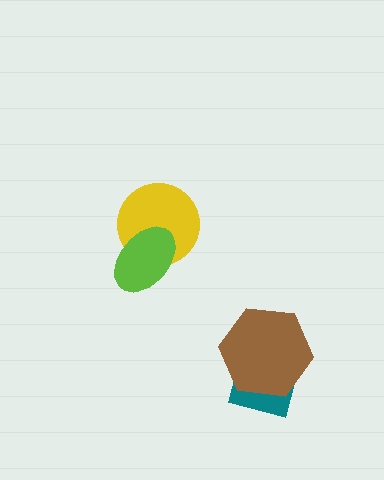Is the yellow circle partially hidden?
Yes, it is partially covered by another shape.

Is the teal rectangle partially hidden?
Yes, it is partially covered by another shape.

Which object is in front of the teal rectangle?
The brown hexagon is in front of the teal rectangle.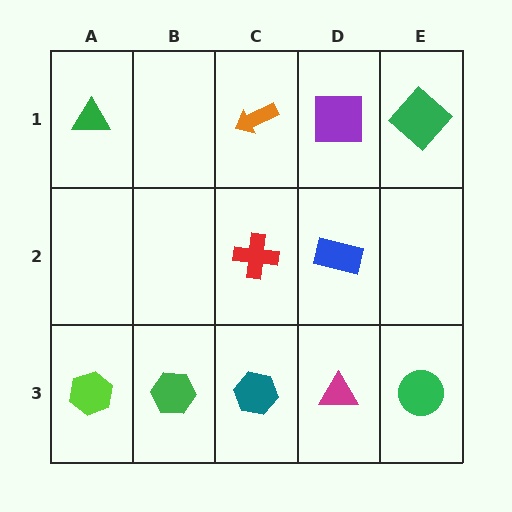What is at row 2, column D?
A blue rectangle.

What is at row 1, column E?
A green diamond.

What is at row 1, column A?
A green triangle.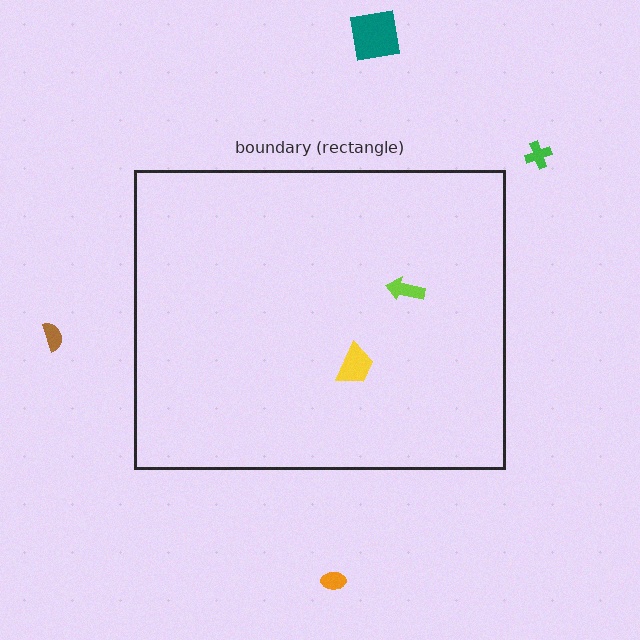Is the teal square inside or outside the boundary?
Outside.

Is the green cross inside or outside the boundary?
Outside.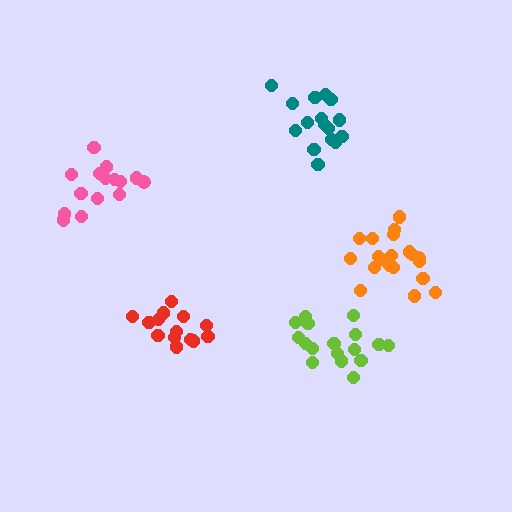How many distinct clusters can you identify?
There are 5 distinct clusters.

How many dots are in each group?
Group 1: 16 dots, Group 2: 15 dots, Group 3: 17 dots, Group 4: 15 dots, Group 5: 20 dots (83 total).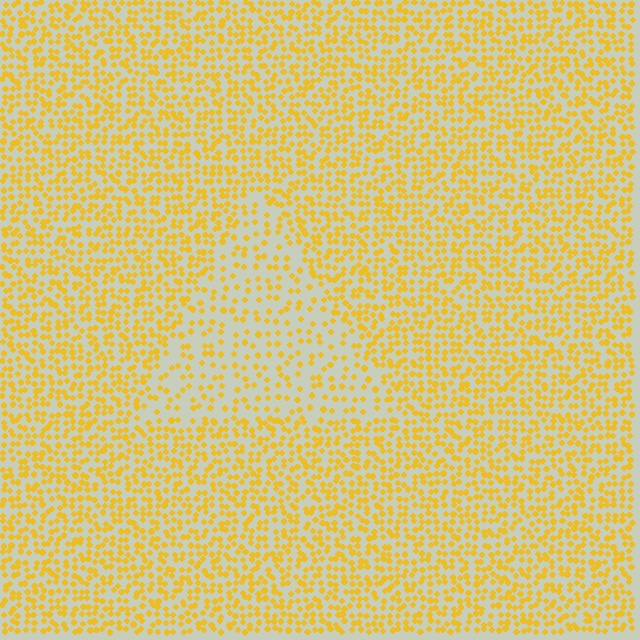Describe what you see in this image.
The image contains small yellow elements arranged at two different densities. A triangle-shaped region is visible where the elements are less densely packed than the surrounding area.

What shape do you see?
I see a triangle.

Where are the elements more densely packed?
The elements are more densely packed outside the triangle boundary.